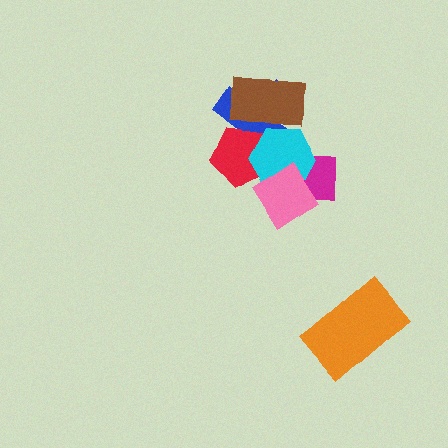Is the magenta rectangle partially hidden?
Yes, it is partially covered by another shape.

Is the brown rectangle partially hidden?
No, no other shape covers it.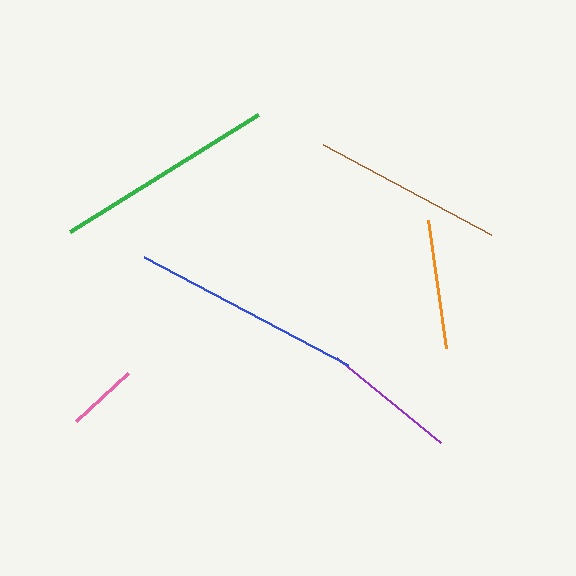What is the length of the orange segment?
The orange segment is approximately 129 pixels long.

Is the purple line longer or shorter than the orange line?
The purple line is longer than the orange line.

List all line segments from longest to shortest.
From longest to shortest: blue, green, brown, purple, orange, pink.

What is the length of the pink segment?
The pink segment is approximately 71 pixels long.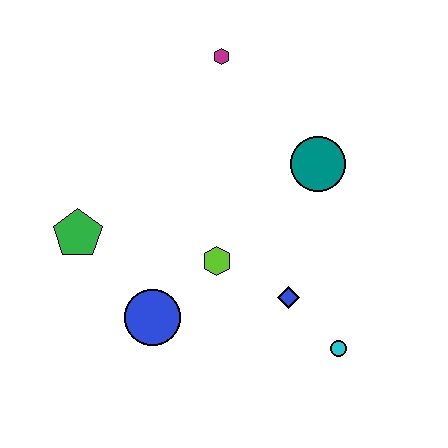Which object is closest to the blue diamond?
The cyan circle is closest to the blue diamond.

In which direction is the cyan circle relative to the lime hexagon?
The cyan circle is to the right of the lime hexagon.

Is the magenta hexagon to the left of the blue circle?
No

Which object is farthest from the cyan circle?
The magenta hexagon is farthest from the cyan circle.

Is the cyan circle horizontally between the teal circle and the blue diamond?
No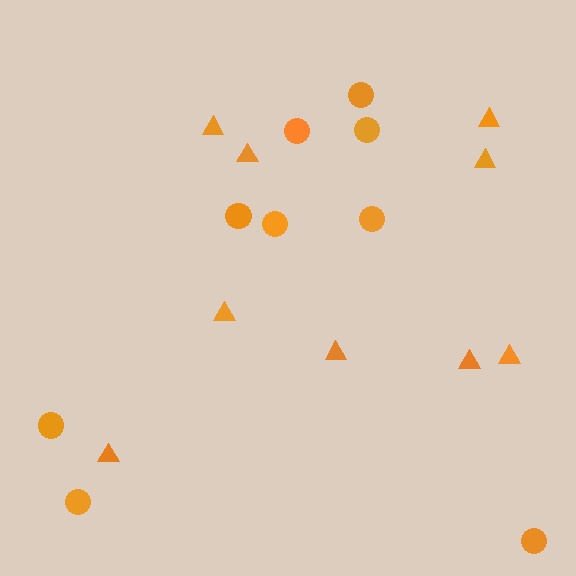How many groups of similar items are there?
There are 2 groups: one group of triangles (9) and one group of circles (9).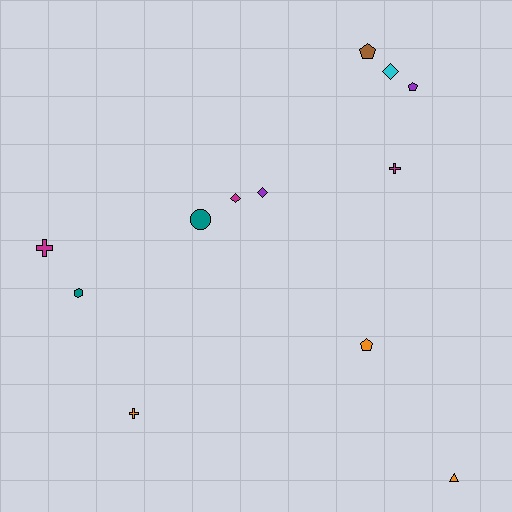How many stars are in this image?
There are no stars.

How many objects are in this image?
There are 12 objects.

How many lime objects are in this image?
There are no lime objects.